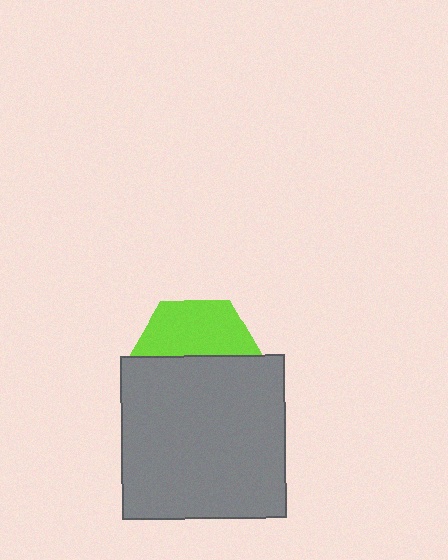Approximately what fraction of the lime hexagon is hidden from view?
Roughly 55% of the lime hexagon is hidden behind the gray square.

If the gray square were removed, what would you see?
You would see the complete lime hexagon.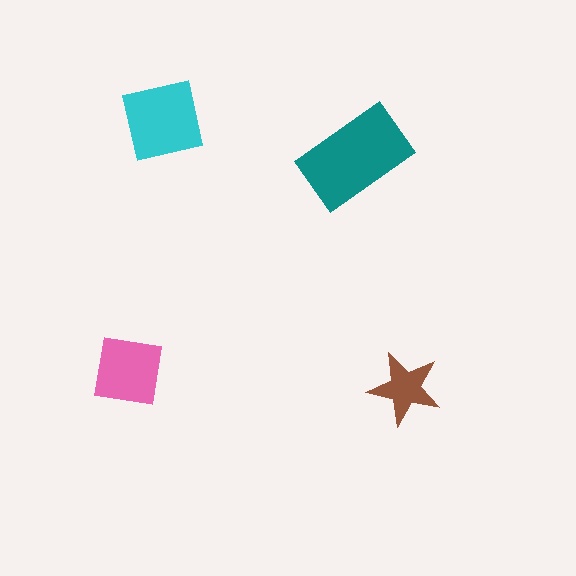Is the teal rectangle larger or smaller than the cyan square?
Larger.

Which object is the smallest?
The brown star.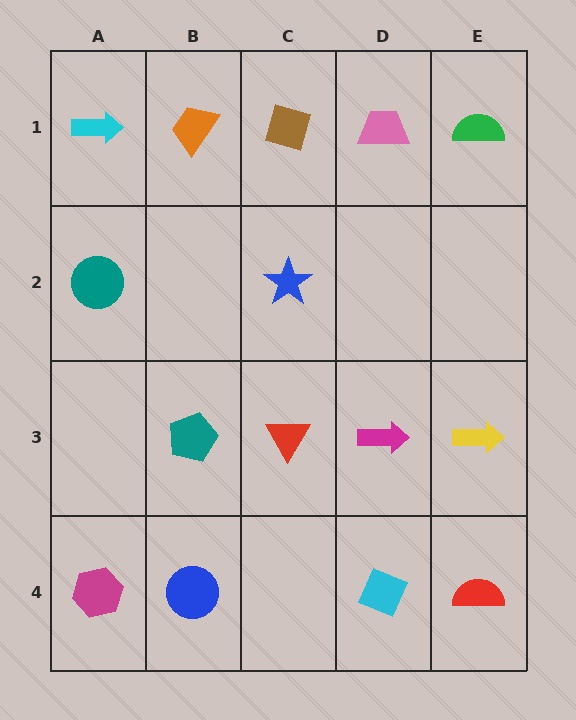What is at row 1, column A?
A cyan arrow.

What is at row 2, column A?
A teal circle.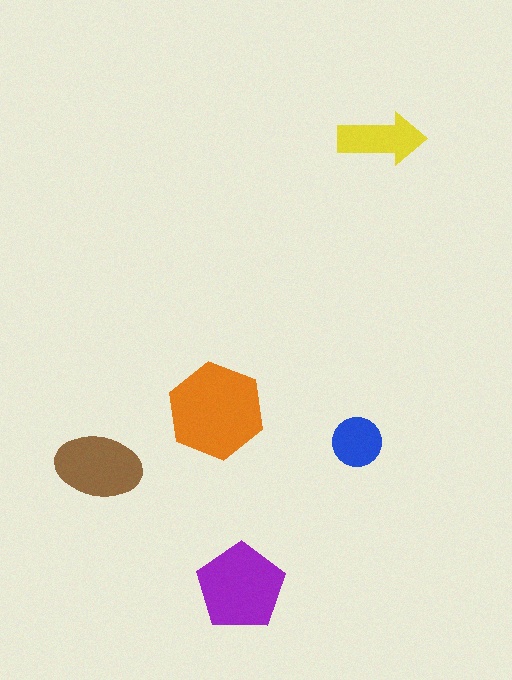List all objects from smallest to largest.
The blue circle, the yellow arrow, the brown ellipse, the purple pentagon, the orange hexagon.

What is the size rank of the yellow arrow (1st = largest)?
4th.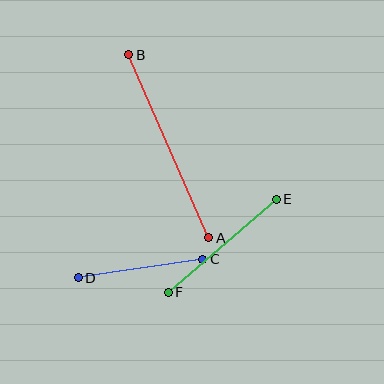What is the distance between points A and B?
The distance is approximately 200 pixels.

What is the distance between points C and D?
The distance is approximately 126 pixels.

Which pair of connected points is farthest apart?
Points A and B are farthest apart.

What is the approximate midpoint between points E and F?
The midpoint is at approximately (222, 246) pixels.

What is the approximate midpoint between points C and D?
The midpoint is at approximately (141, 268) pixels.